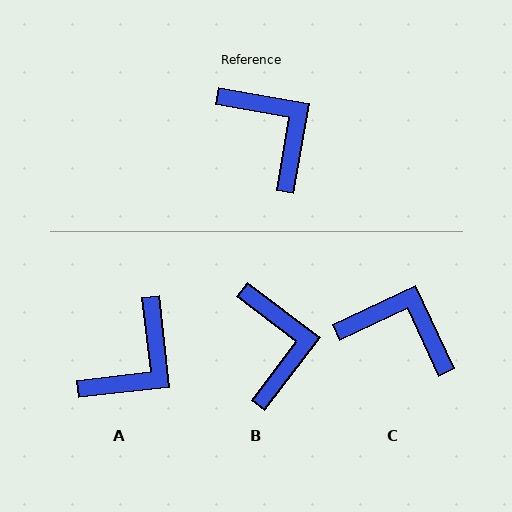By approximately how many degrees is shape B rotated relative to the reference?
Approximately 27 degrees clockwise.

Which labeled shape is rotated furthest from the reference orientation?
A, about 74 degrees away.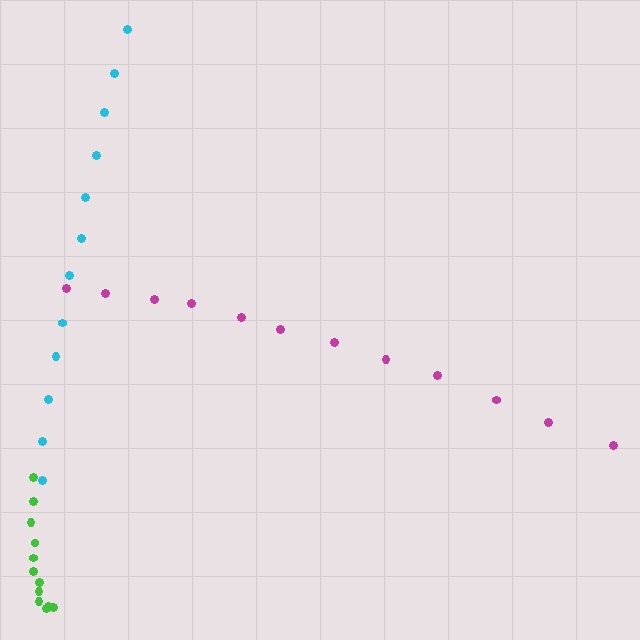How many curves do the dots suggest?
There are 3 distinct paths.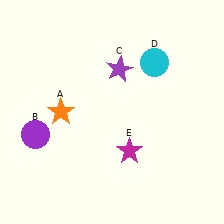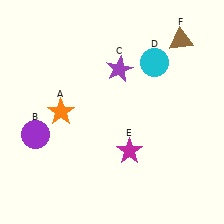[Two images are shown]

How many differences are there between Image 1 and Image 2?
There is 1 difference between the two images.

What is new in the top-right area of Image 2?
A brown triangle (F) was added in the top-right area of Image 2.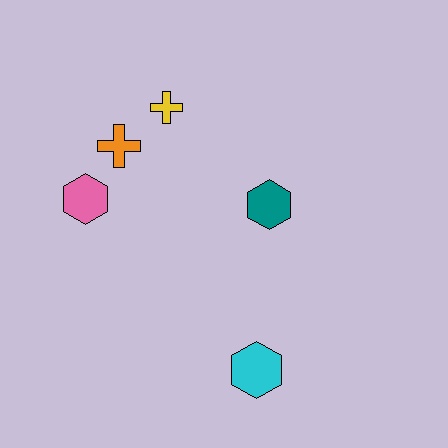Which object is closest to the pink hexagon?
The orange cross is closest to the pink hexagon.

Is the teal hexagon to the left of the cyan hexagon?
No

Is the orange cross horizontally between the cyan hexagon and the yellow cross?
No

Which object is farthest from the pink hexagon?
The cyan hexagon is farthest from the pink hexagon.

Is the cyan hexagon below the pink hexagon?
Yes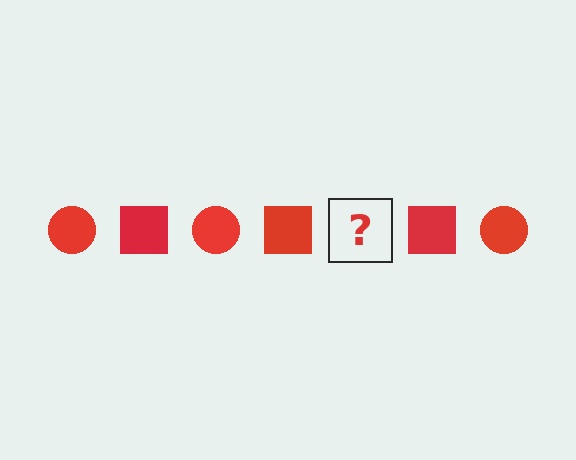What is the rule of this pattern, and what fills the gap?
The rule is that the pattern cycles through circle, square shapes in red. The gap should be filled with a red circle.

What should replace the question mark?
The question mark should be replaced with a red circle.